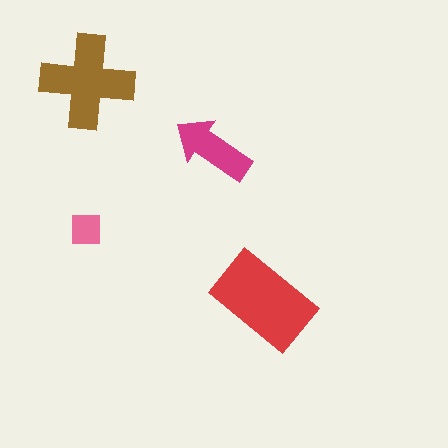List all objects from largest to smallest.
The red rectangle, the brown cross, the magenta arrow, the pink square.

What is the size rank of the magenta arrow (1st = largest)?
3rd.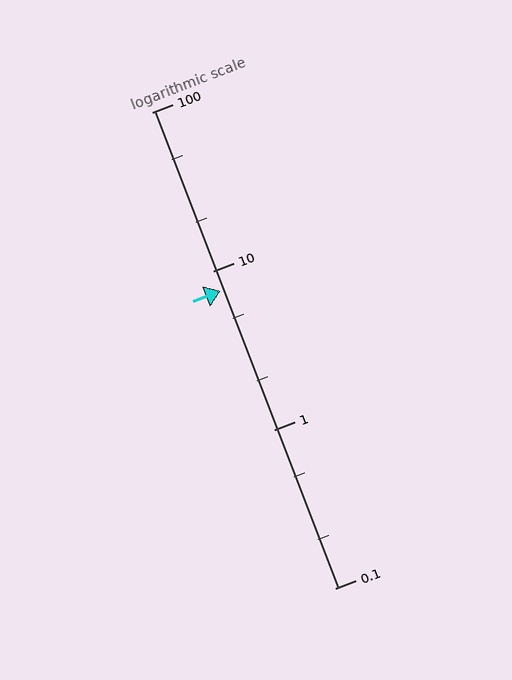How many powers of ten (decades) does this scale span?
The scale spans 3 decades, from 0.1 to 100.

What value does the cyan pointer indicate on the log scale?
The pointer indicates approximately 7.5.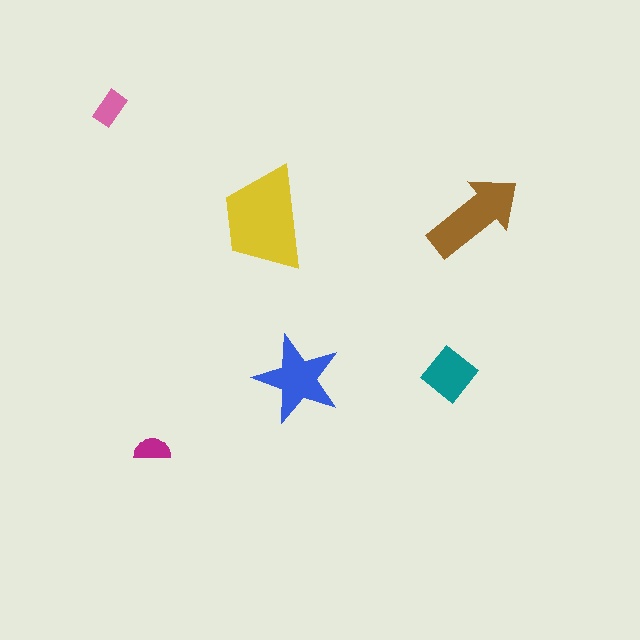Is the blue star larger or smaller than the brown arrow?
Smaller.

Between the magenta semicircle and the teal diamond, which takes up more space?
The teal diamond.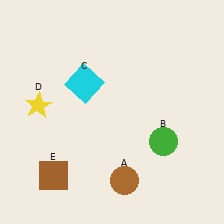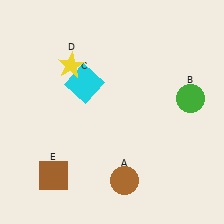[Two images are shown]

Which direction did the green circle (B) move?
The green circle (B) moved up.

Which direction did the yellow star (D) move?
The yellow star (D) moved up.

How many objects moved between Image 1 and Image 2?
2 objects moved between the two images.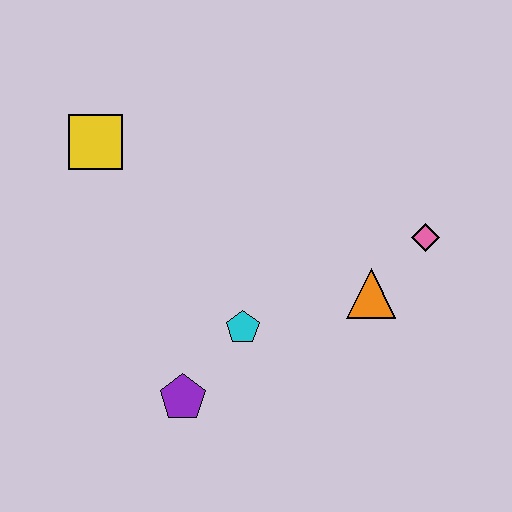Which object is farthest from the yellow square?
The pink diamond is farthest from the yellow square.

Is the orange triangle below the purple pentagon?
No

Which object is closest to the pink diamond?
The orange triangle is closest to the pink diamond.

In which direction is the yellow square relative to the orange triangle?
The yellow square is to the left of the orange triangle.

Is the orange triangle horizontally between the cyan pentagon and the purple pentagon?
No